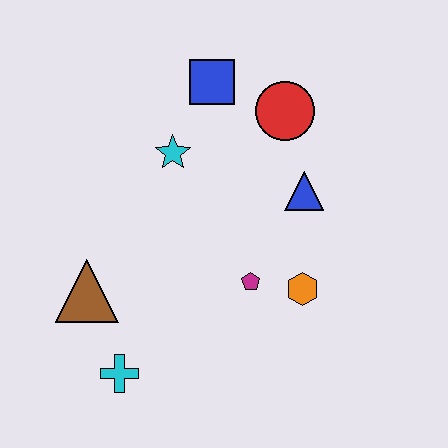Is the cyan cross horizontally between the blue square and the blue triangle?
No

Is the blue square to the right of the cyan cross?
Yes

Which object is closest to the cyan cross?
The brown triangle is closest to the cyan cross.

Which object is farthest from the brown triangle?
The red circle is farthest from the brown triangle.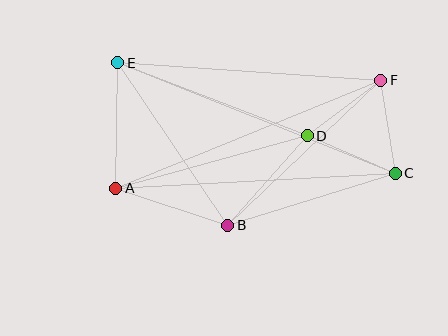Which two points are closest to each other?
Points D and F are closest to each other.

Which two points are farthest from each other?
Points C and E are farthest from each other.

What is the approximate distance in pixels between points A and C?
The distance between A and C is approximately 280 pixels.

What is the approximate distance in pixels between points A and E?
The distance between A and E is approximately 125 pixels.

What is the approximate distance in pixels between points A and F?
The distance between A and F is approximately 286 pixels.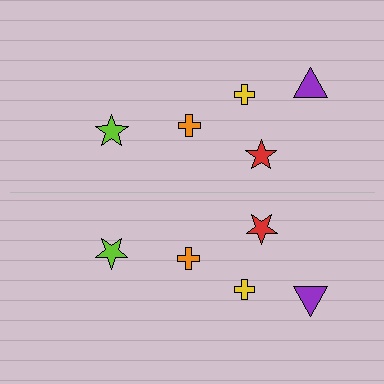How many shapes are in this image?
There are 10 shapes in this image.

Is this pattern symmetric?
Yes, this pattern has bilateral (reflection) symmetry.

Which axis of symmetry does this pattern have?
The pattern has a horizontal axis of symmetry running through the center of the image.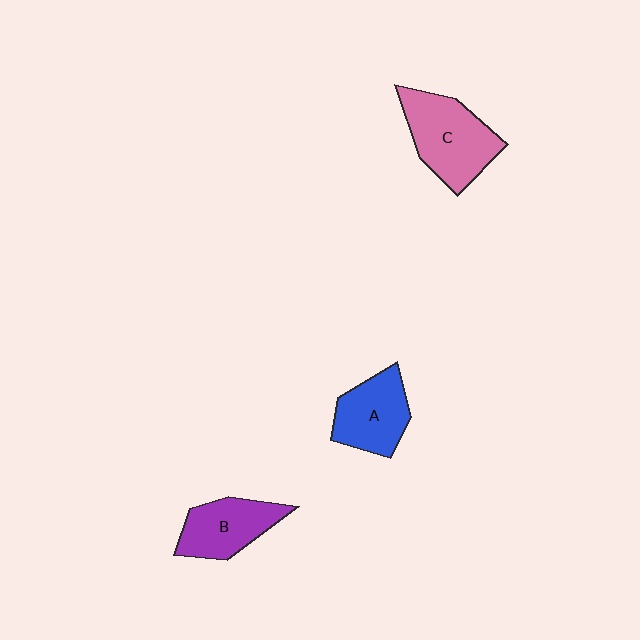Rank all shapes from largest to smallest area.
From largest to smallest: C (pink), A (blue), B (purple).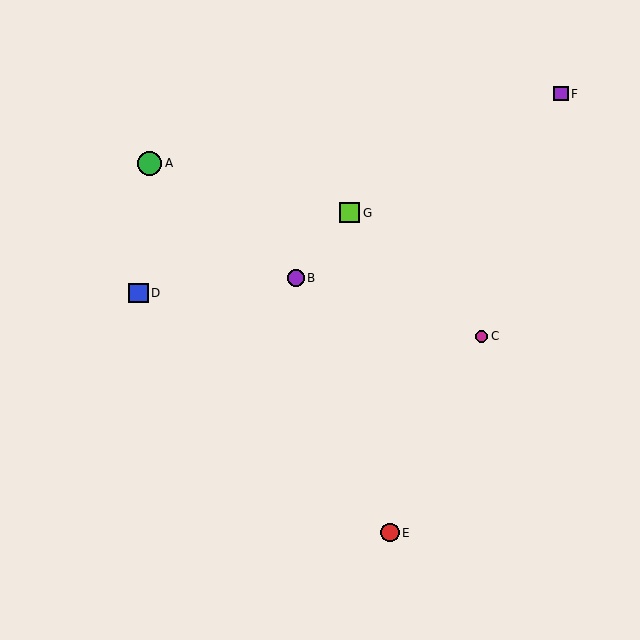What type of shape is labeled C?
Shape C is a magenta circle.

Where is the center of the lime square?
The center of the lime square is at (350, 213).